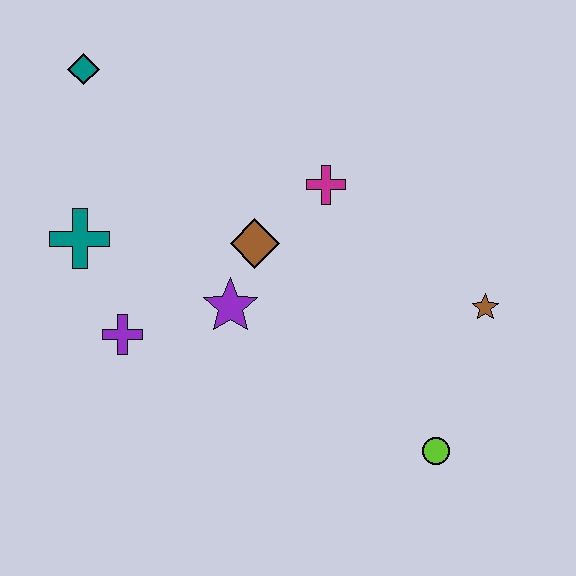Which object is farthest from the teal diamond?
The lime circle is farthest from the teal diamond.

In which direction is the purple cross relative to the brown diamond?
The purple cross is to the left of the brown diamond.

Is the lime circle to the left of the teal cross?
No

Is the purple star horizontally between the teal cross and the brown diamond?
Yes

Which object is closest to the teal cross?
The purple cross is closest to the teal cross.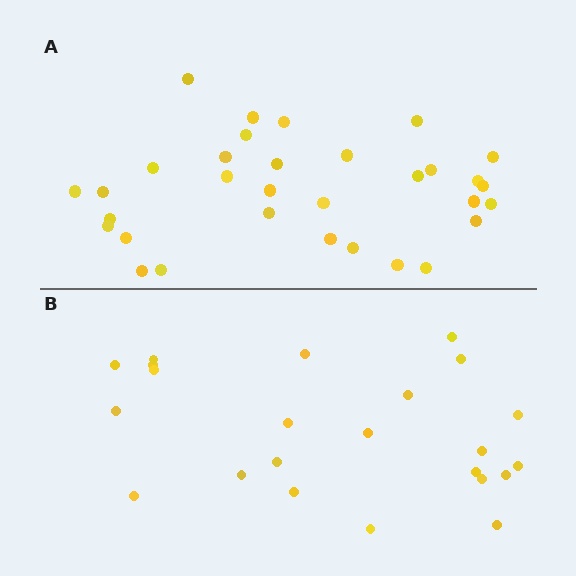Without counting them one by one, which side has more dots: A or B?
Region A (the top region) has more dots.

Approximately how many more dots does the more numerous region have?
Region A has roughly 8 or so more dots than region B.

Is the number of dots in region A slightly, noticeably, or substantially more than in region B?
Region A has noticeably more, but not dramatically so. The ratio is roughly 1.4 to 1.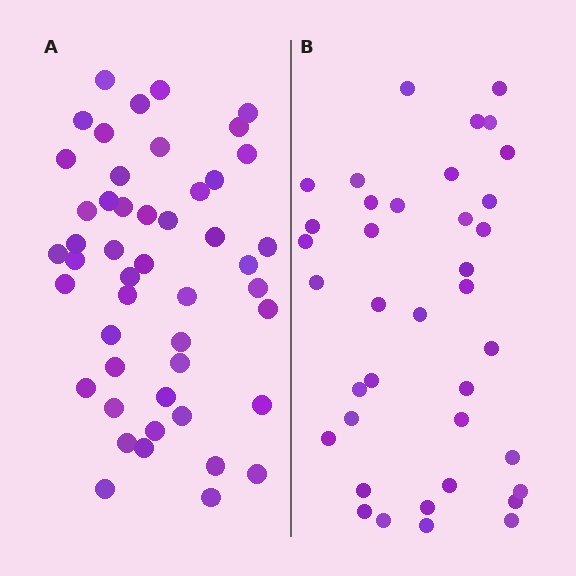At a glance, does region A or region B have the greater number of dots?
Region A (the left region) has more dots.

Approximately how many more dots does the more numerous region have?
Region A has roughly 10 or so more dots than region B.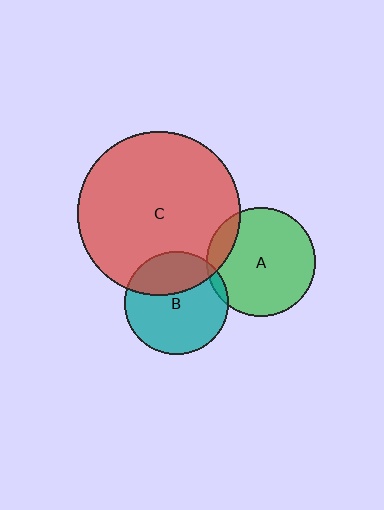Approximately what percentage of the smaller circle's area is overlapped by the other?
Approximately 30%.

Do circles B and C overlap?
Yes.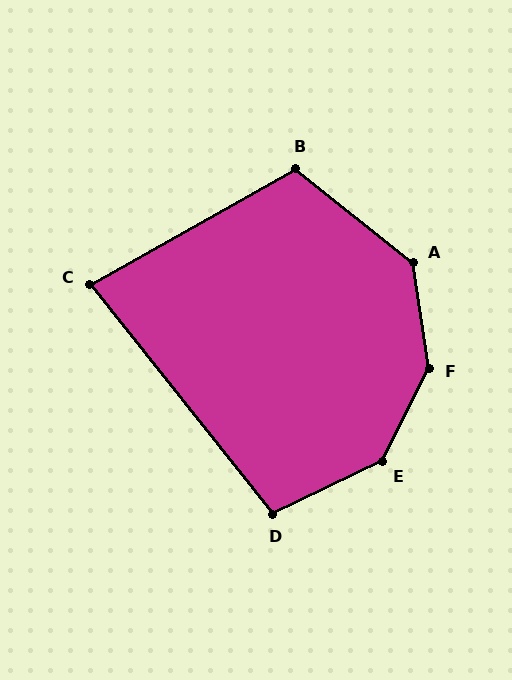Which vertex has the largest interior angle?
F, at approximately 145 degrees.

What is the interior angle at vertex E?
Approximately 142 degrees (obtuse).